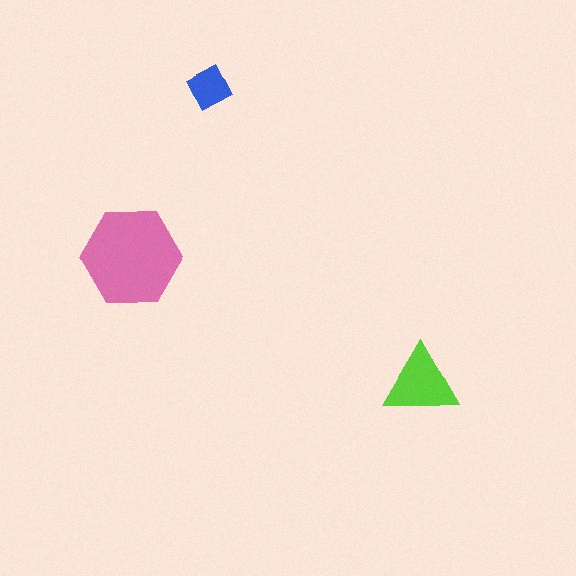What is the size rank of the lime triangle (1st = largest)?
2nd.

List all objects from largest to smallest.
The pink hexagon, the lime triangle, the blue diamond.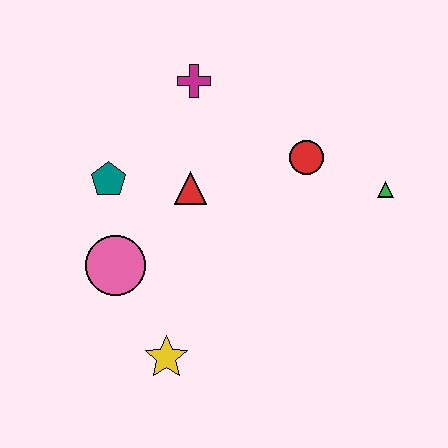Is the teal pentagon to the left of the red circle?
Yes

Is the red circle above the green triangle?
Yes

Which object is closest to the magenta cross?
The red triangle is closest to the magenta cross.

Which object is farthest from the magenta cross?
The yellow star is farthest from the magenta cross.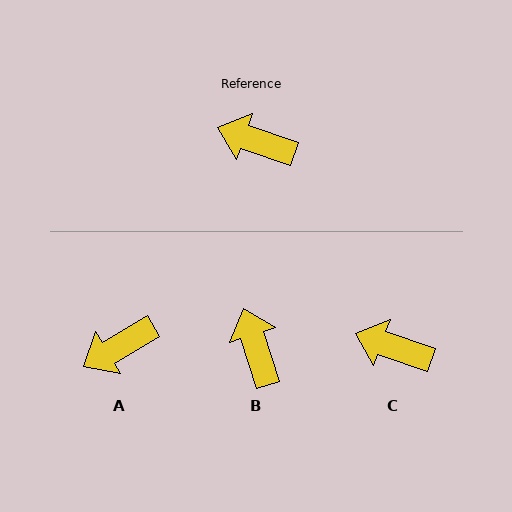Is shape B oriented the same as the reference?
No, it is off by about 53 degrees.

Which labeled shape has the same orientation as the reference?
C.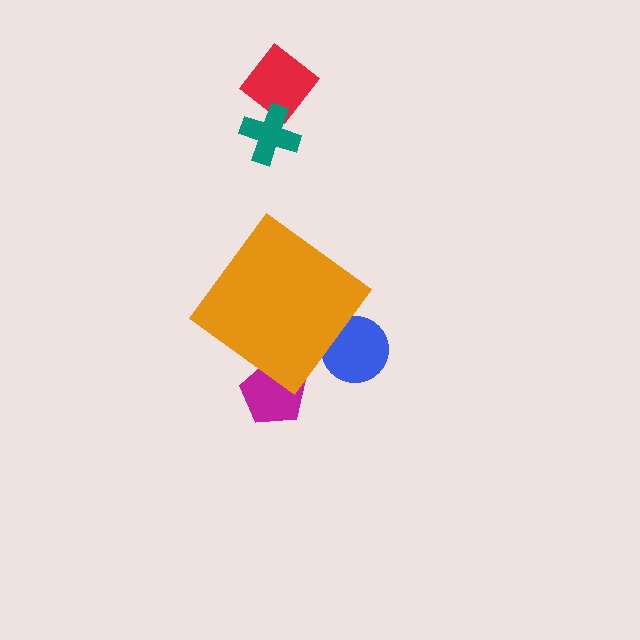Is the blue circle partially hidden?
Yes, the blue circle is partially hidden behind the orange diamond.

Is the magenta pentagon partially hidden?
Yes, the magenta pentagon is partially hidden behind the orange diamond.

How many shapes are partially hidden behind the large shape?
2 shapes are partially hidden.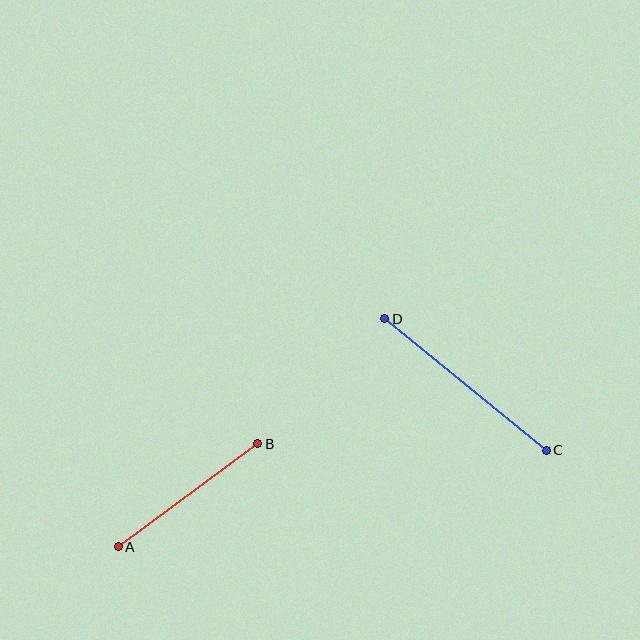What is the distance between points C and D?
The distance is approximately 208 pixels.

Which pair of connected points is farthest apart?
Points C and D are farthest apart.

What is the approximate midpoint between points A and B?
The midpoint is at approximately (188, 495) pixels.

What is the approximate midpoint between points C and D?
The midpoint is at approximately (466, 385) pixels.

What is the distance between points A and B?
The distance is approximately 174 pixels.